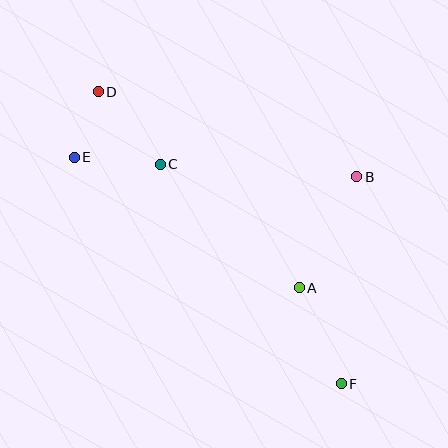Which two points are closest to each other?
Points D and E are closest to each other.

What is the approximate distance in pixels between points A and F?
The distance between A and F is approximately 105 pixels.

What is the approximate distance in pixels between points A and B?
The distance between A and B is approximately 125 pixels.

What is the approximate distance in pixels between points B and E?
The distance between B and E is approximately 283 pixels.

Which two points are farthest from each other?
Points D and F are farthest from each other.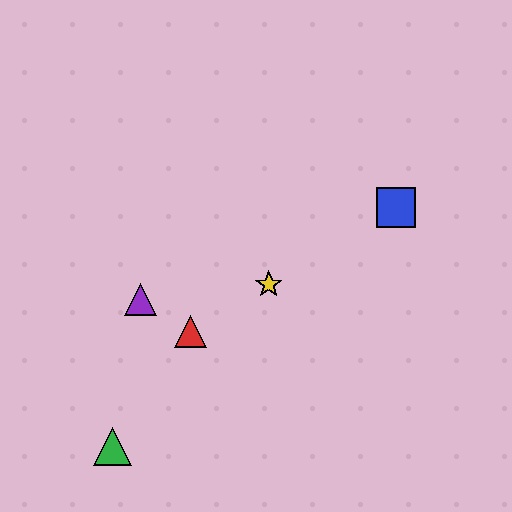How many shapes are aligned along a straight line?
3 shapes (the red triangle, the blue square, the yellow star) are aligned along a straight line.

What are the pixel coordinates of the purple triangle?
The purple triangle is at (141, 299).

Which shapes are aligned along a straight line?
The red triangle, the blue square, the yellow star are aligned along a straight line.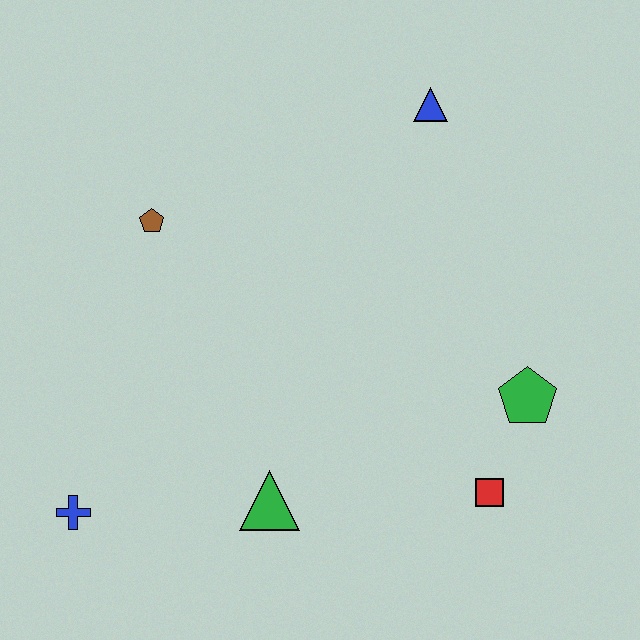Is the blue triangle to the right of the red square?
No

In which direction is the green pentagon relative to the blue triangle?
The green pentagon is below the blue triangle.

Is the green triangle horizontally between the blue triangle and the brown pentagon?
Yes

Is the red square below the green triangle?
No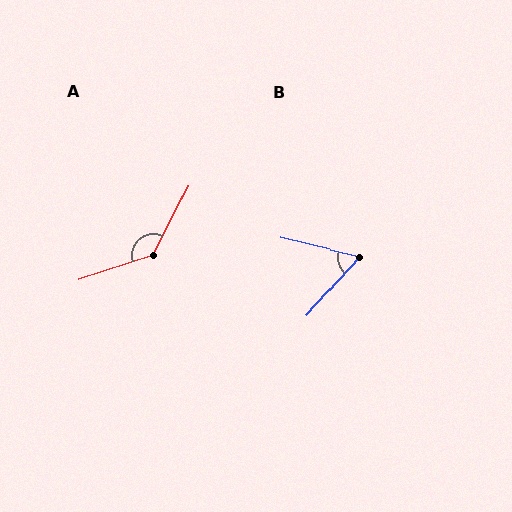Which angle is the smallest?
B, at approximately 62 degrees.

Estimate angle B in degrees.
Approximately 62 degrees.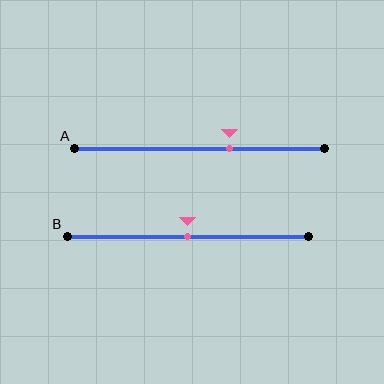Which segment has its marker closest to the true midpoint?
Segment B has its marker closest to the true midpoint.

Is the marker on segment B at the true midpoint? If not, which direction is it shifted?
Yes, the marker on segment B is at the true midpoint.